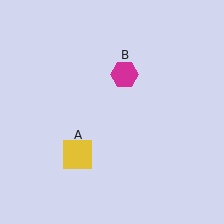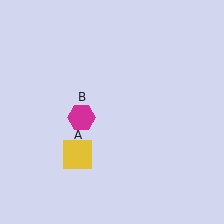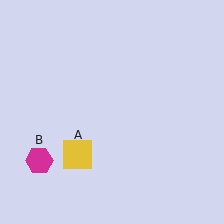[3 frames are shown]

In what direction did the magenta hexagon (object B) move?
The magenta hexagon (object B) moved down and to the left.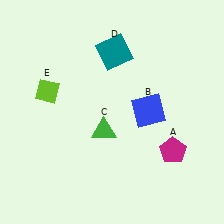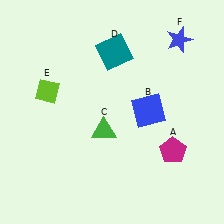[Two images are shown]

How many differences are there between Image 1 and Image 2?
There is 1 difference between the two images.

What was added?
A blue star (F) was added in Image 2.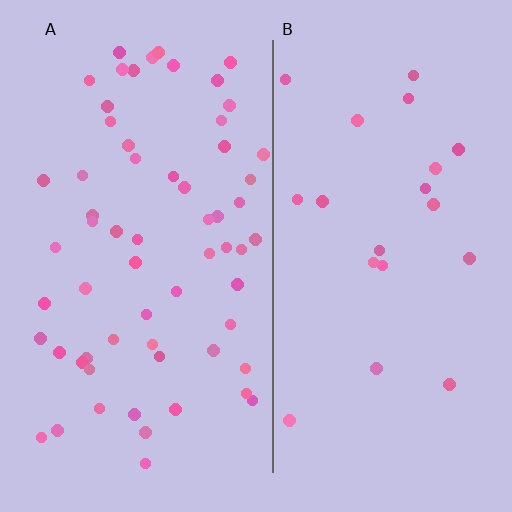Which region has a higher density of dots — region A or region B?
A (the left).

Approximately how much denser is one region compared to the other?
Approximately 3.0× — region A over region B.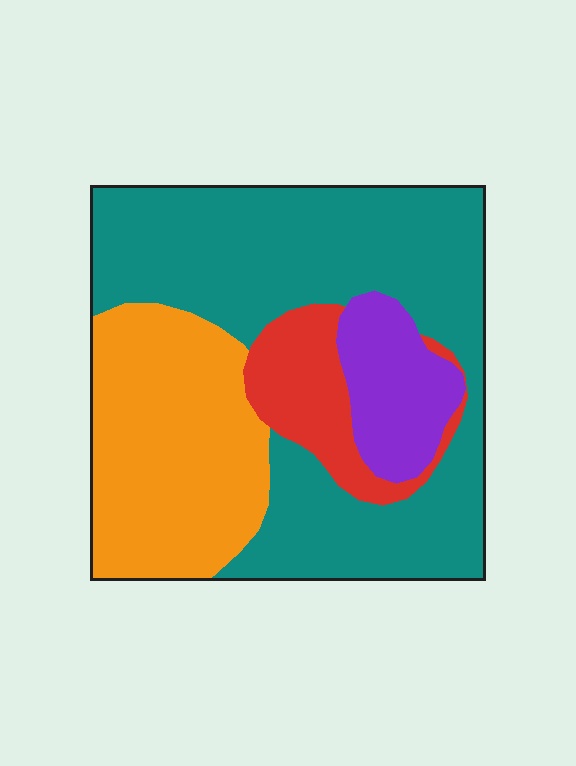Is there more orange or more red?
Orange.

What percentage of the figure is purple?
Purple covers about 10% of the figure.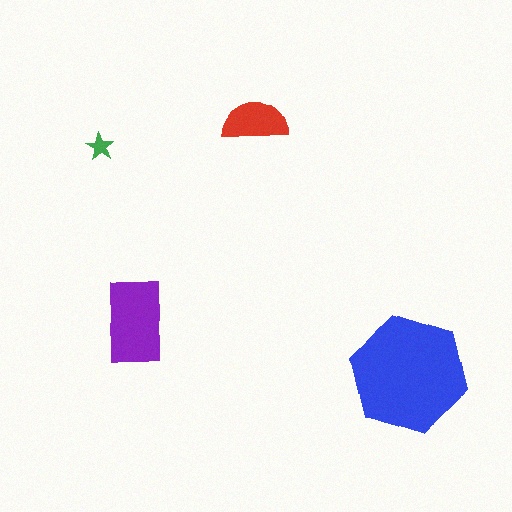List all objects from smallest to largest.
The green star, the red semicircle, the purple rectangle, the blue hexagon.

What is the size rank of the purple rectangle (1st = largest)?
2nd.